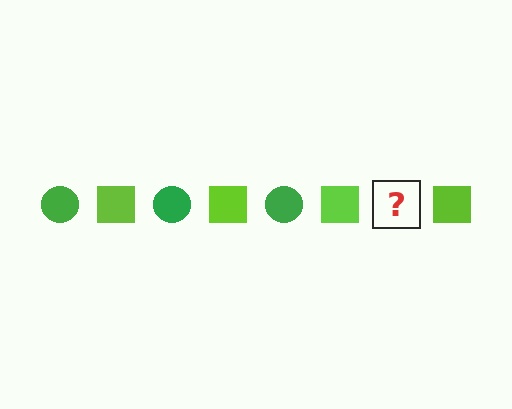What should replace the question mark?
The question mark should be replaced with a green circle.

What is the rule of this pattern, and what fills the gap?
The rule is that the pattern alternates between green circle and lime square. The gap should be filled with a green circle.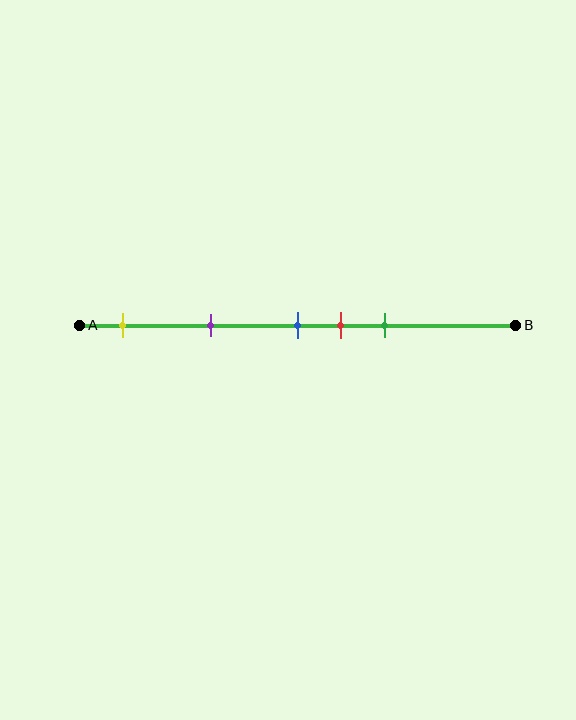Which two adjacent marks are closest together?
The blue and red marks are the closest adjacent pair.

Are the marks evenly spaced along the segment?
No, the marks are not evenly spaced.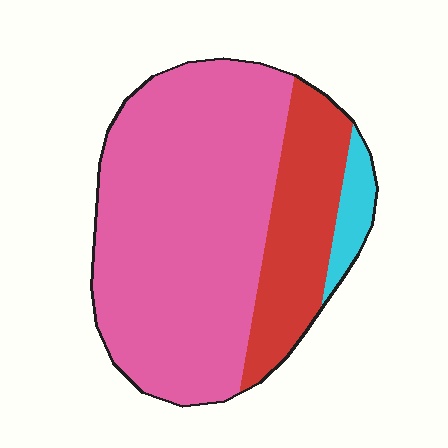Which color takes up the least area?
Cyan, at roughly 5%.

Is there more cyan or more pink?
Pink.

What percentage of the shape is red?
Red covers about 25% of the shape.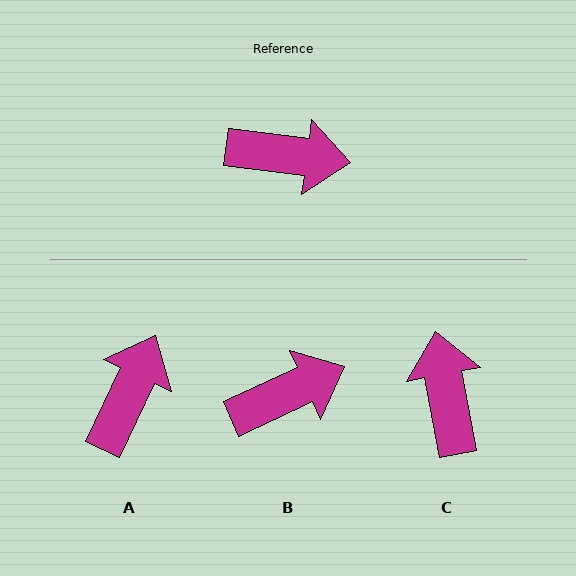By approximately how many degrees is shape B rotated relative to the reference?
Approximately 32 degrees counter-clockwise.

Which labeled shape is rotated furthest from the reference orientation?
C, about 108 degrees away.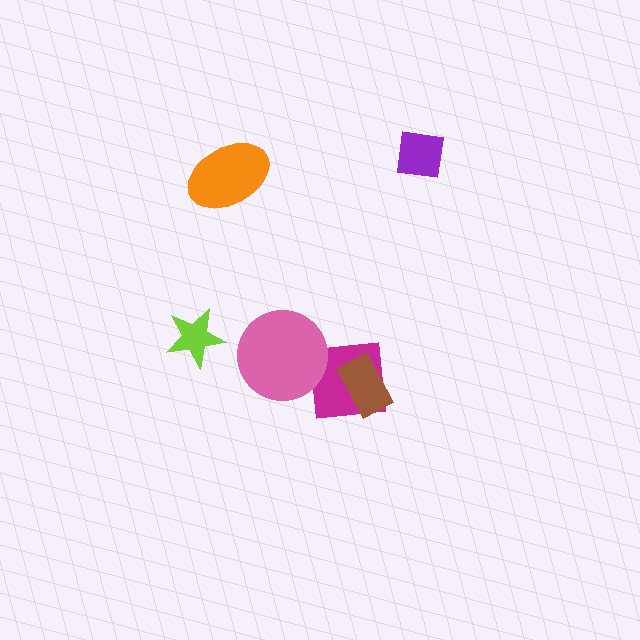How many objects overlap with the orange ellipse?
0 objects overlap with the orange ellipse.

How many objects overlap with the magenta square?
2 objects overlap with the magenta square.